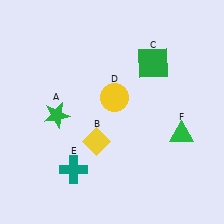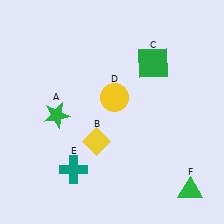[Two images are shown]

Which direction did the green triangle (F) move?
The green triangle (F) moved down.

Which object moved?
The green triangle (F) moved down.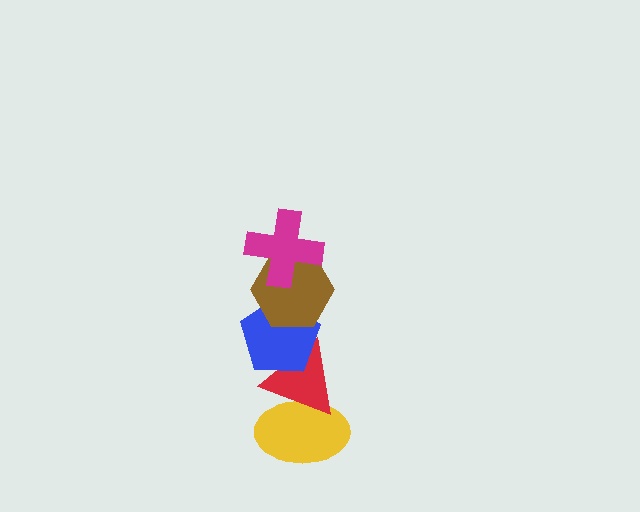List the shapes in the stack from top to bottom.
From top to bottom: the magenta cross, the brown hexagon, the blue pentagon, the red triangle, the yellow ellipse.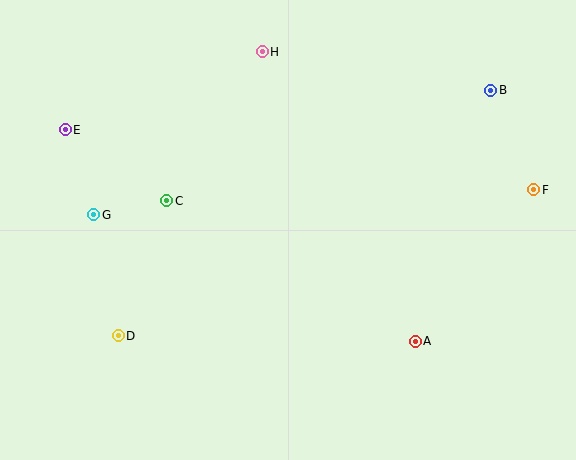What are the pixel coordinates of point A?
Point A is at (415, 341).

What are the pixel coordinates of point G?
Point G is at (94, 215).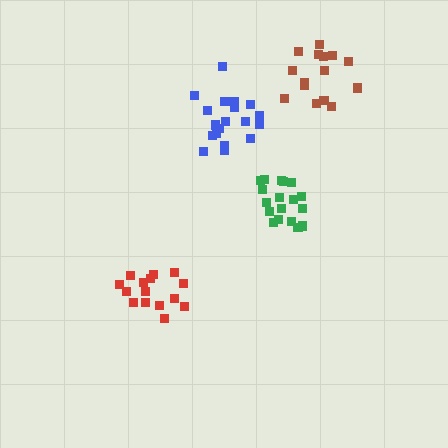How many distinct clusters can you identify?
There are 4 distinct clusters.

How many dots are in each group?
Group 1: 16 dots, Group 2: 18 dots, Group 3: 15 dots, Group 4: 19 dots (68 total).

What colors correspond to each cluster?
The clusters are colored: brown, green, red, blue.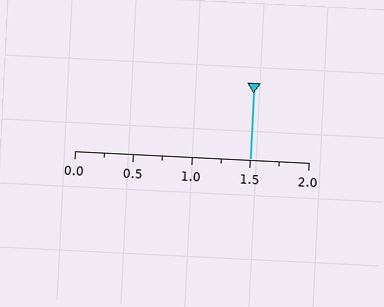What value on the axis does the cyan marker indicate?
The marker indicates approximately 1.5.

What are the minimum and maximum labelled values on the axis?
The axis runs from 0.0 to 2.0.